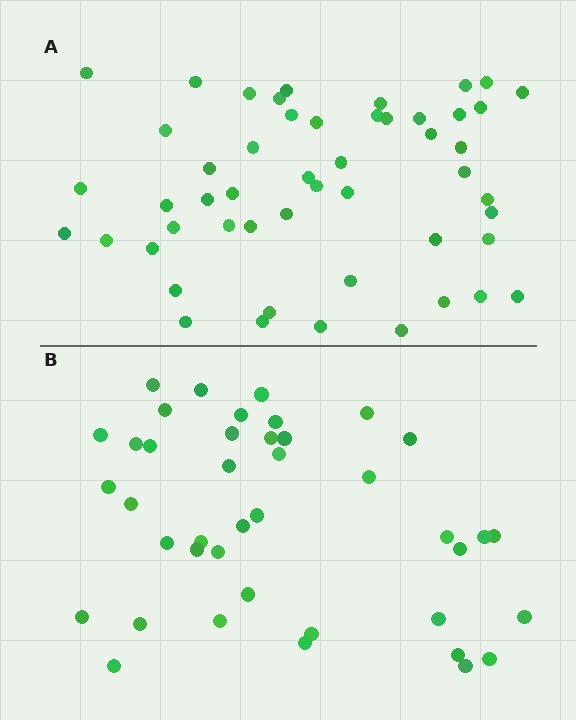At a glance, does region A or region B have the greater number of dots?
Region A (the top region) has more dots.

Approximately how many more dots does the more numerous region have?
Region A has roughly 10 or so more dots than region B.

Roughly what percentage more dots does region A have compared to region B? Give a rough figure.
About 25% more.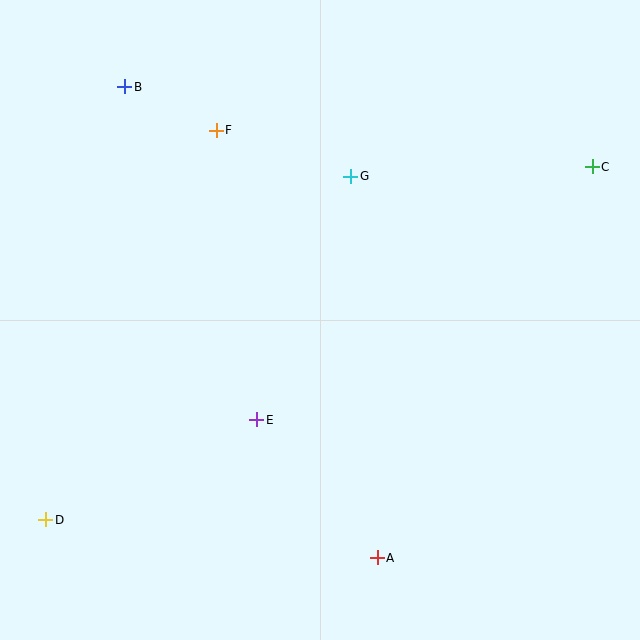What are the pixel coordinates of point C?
Point C is at (592, 167).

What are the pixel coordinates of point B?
Point B is at (125, 87).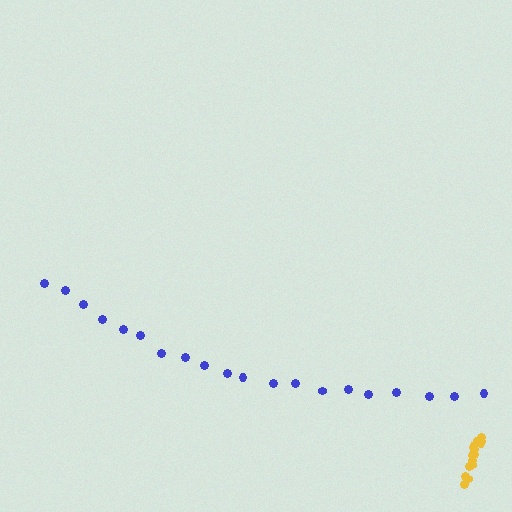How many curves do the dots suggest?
There are 2 distinct paths.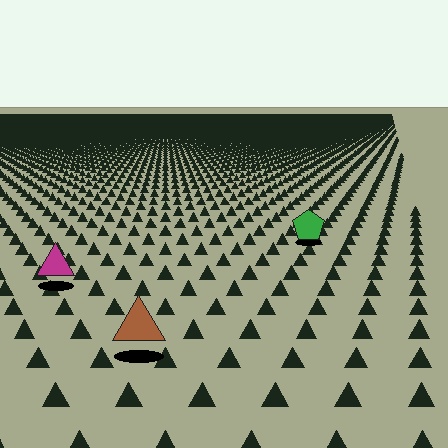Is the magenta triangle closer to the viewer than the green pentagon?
Yes. The magenta triangle is closer — you can tell from the texture gradient: the ground texture is coarser near it.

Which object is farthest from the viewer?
The green pentagon is farthest from the viewer. It appears smaller and the ground texture around it is denser.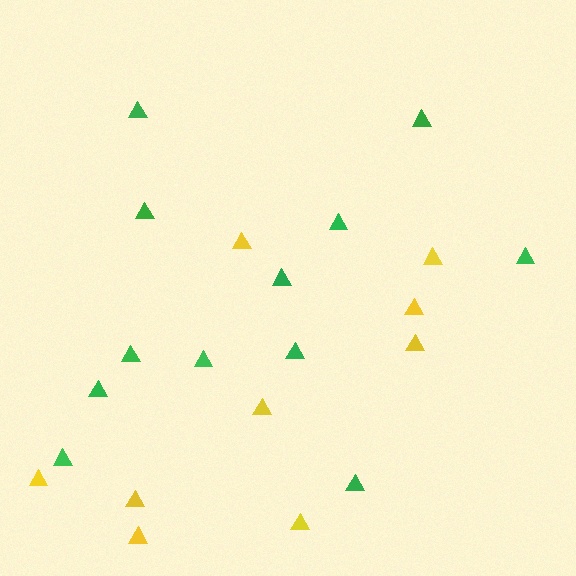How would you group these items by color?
There are 2 groups: one group of green triangles (12) and one group of yellow triangles (9).